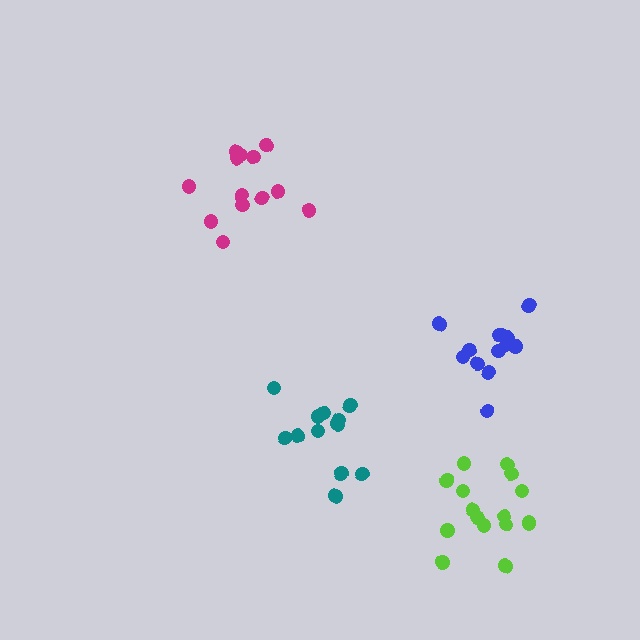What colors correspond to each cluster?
The clusters are colored: blue, lime, magenta, teal.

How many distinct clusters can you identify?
There are 4 distinct clusters.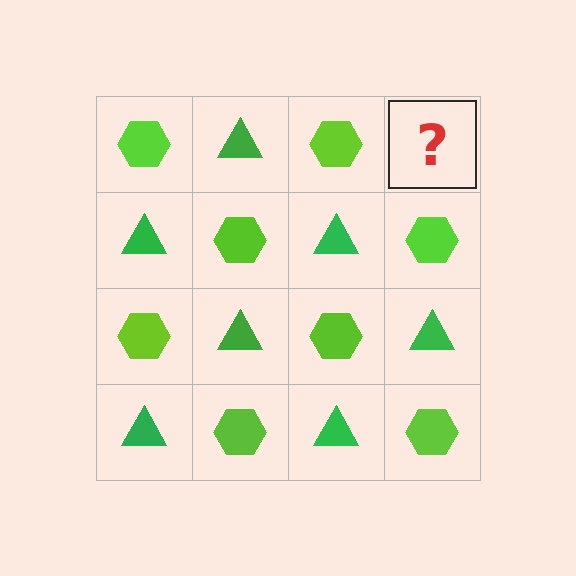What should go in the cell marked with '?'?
The missing cell should contain a green triangle.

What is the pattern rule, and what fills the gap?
The rule is that it alternates lime hexagon and green triangle in a checkerboard pattern. The gap should be filled with a green triangle.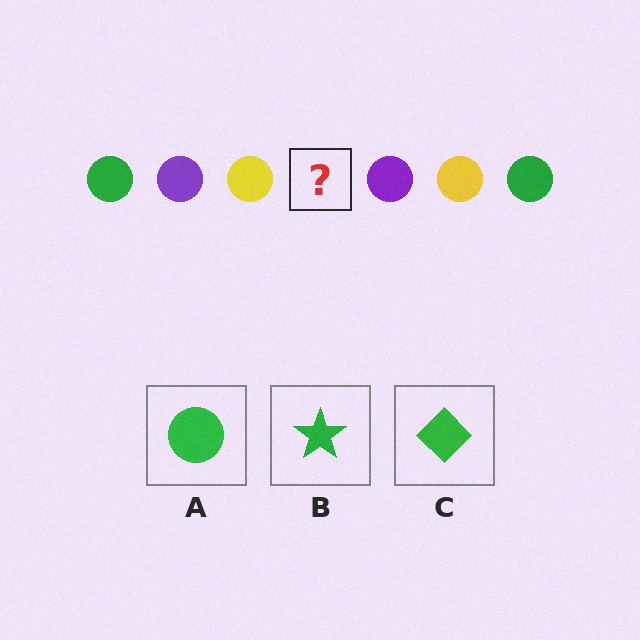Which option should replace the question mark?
Option A.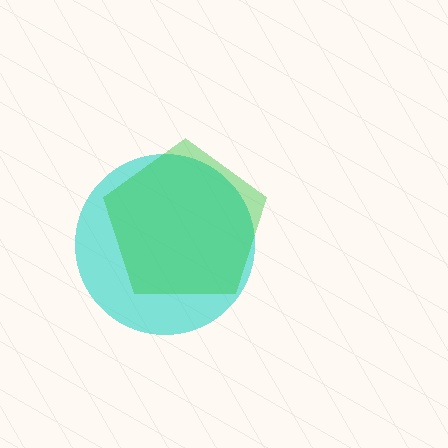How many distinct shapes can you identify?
There are 2 distinct shapes: a cyan circle, a green pentagon.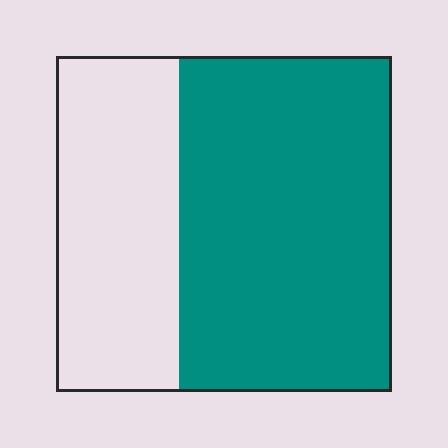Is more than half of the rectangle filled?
Yes.